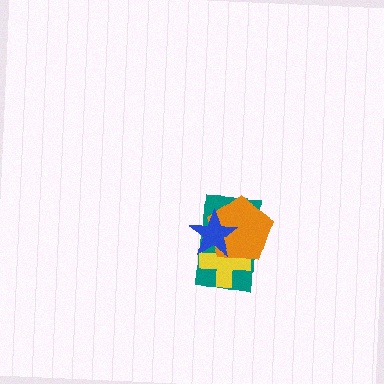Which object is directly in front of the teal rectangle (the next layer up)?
The yellow cross is directly in front of the teal rectangle.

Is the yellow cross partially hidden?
Yes, it is partially covered by another shape.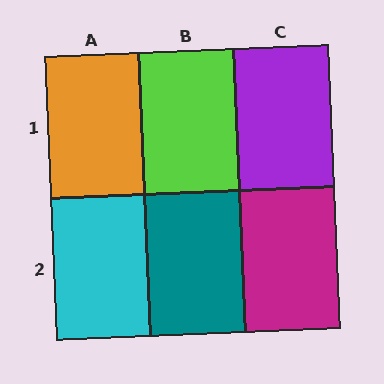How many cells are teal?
1 cell is teal.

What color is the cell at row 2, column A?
Cyan.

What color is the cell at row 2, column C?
Magenta.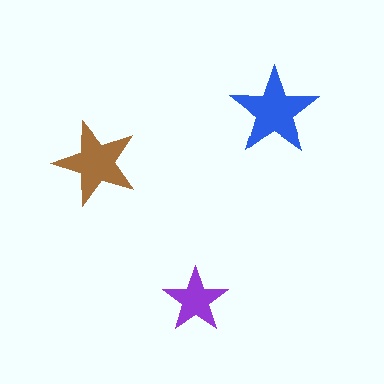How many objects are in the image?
There are 3 objects in the image.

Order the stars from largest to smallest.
the blue one, the brown one, the purple one.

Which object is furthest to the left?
The brown star is leftmost.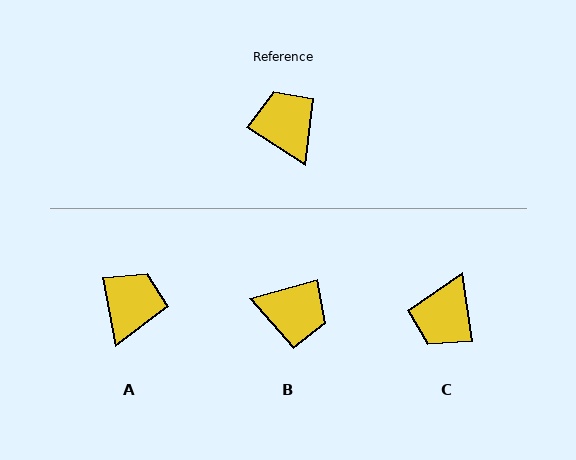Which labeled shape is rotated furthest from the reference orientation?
B, about 132 degrees away.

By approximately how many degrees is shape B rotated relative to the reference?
Approximately 132 degrees clockwise.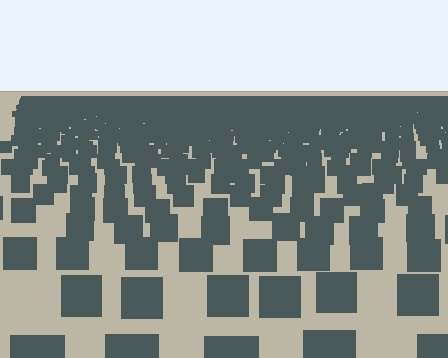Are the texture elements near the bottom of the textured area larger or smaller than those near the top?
Larger. Near the bottom, elements are closer to the viewer and appear at a bigger on-screen size.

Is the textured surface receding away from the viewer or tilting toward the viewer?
The surface is receding away from the viewer. Texture elements get smaller and denser toward the top.